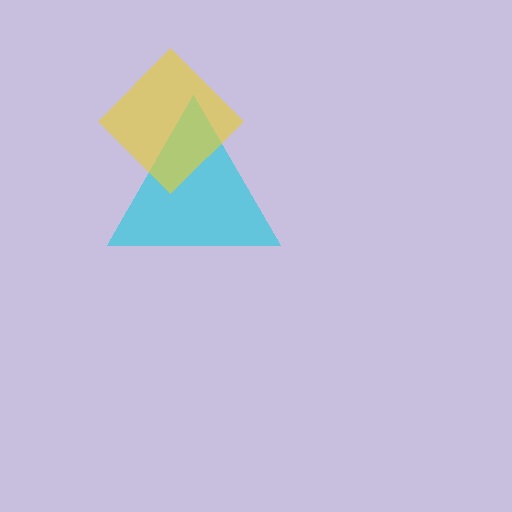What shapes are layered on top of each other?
The layered shapes are: a cyan triangle, a yellow diamond.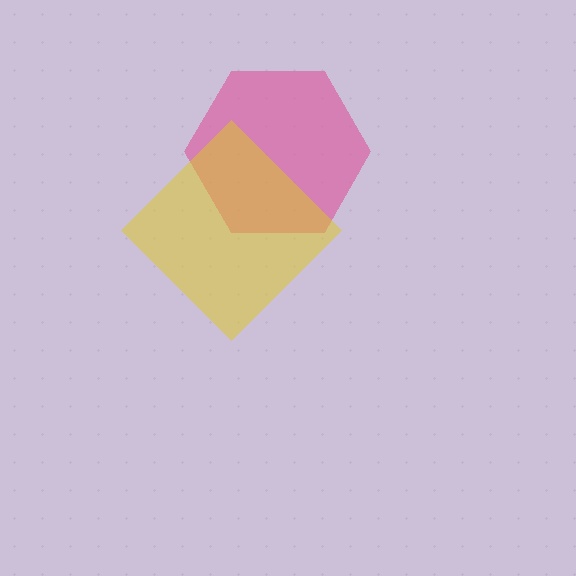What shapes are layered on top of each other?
The layered shapes are: a pink hexagon, a yellow diamond.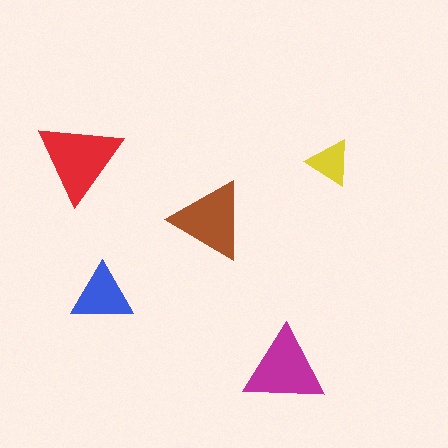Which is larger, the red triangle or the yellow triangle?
The red one.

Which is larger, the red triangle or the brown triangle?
The red one.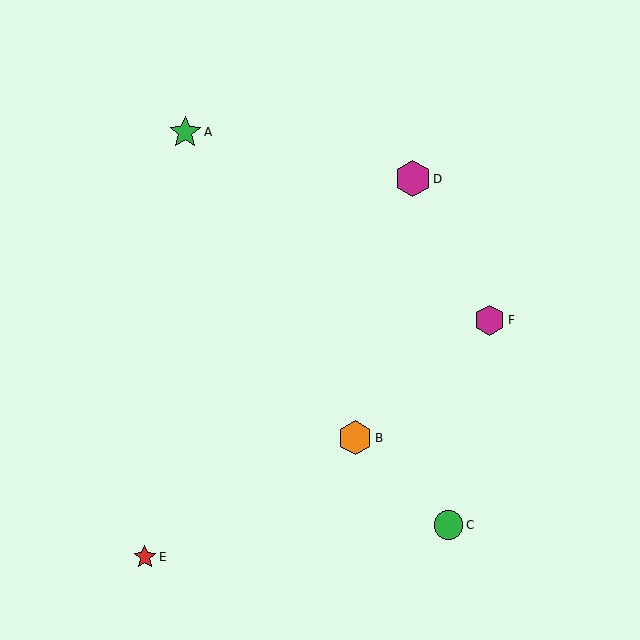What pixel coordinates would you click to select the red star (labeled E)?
Click at (145, 557) to select the red star E.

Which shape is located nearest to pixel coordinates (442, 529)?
The green circle (labeled C) at (449, 525) is nearest to that location.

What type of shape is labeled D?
Shape D is a magenta hexagon.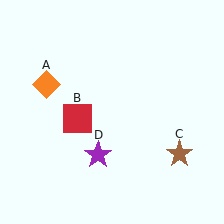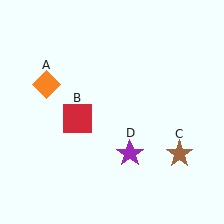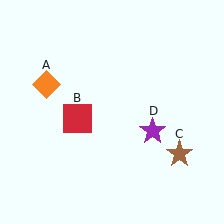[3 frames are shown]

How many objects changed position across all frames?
1 object changed position: purple star (object D).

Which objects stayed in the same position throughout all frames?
Orange diamond (object A) and red square (object B) and brown star (object C) remained stationary.